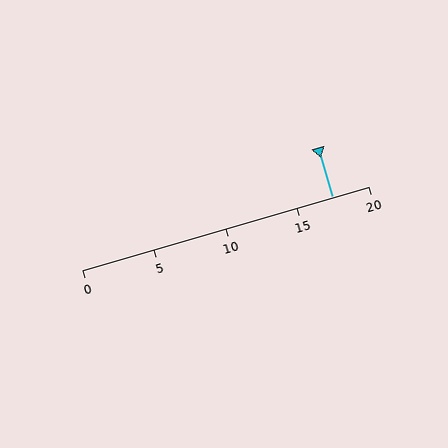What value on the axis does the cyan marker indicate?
The marker indicates approximately 17.5.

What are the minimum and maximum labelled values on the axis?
The axis runs from 0 to 20.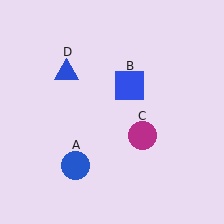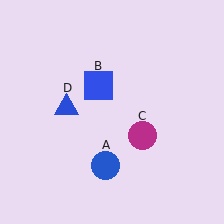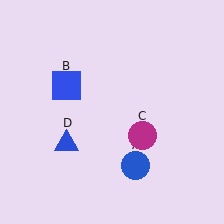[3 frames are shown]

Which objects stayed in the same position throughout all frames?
Magenta circle (object C) remained stationary.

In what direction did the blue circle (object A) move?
The blue circle (object A) moved right.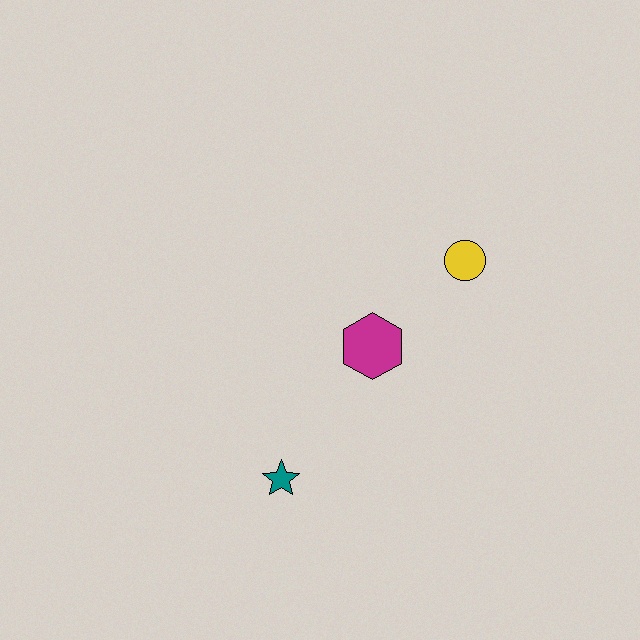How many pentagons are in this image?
There are no pentagons.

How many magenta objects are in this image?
There is 1 magenta object.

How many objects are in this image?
There are 3 objects.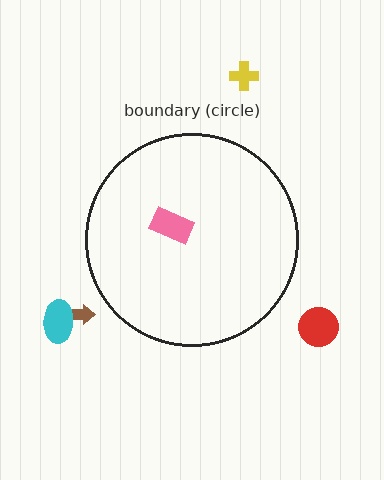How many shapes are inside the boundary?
1 inside, 4 outside.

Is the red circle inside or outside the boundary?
Outside.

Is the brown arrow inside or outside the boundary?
Outside.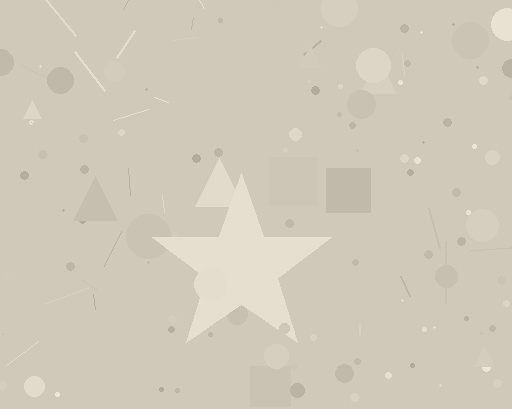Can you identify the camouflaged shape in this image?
The camouflaged shape is a star.